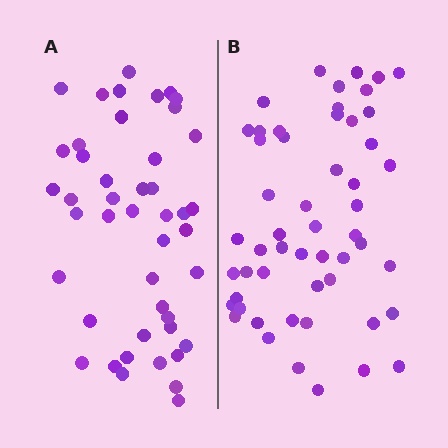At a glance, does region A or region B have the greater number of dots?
Region B (the right region) has more dots.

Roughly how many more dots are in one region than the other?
Region B has roughly 8 or so more dots than region A.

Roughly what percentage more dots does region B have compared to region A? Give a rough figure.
About 20% more.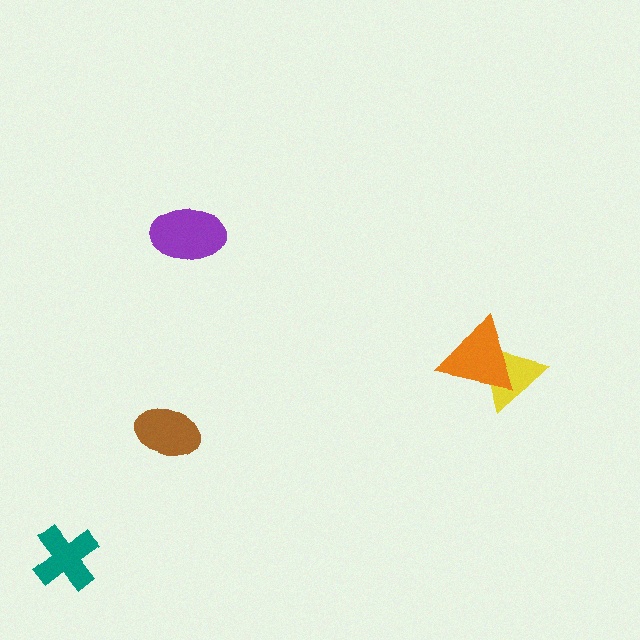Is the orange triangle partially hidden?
No, no other shape covers it.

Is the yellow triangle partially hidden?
Yes, it is partially covered by another shape.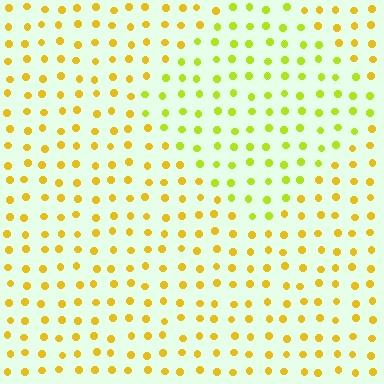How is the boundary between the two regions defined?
The boundary is defined purely by a slight shift in hue (about 30 degrees). Spacing, size, and orientation are identical on both sides.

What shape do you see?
I see a diamond.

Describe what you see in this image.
The image is filled with small yellow elements in a uniform arrangement. A diamond-shaped region is visible where the elements are tinted to a slightly different hue, forming a subtle color boundary.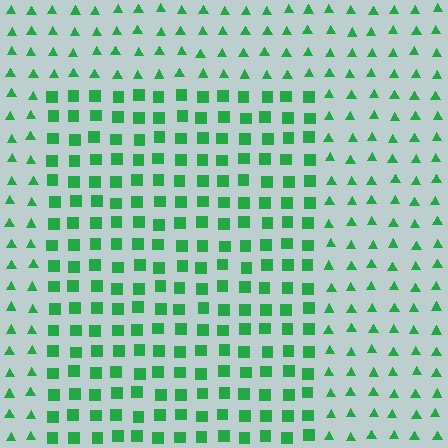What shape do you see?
I see a rectangle.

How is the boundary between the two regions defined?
The boundary is defined by a change in element shape: squares inside vs. triangles outside. All elements share the same color and spacing.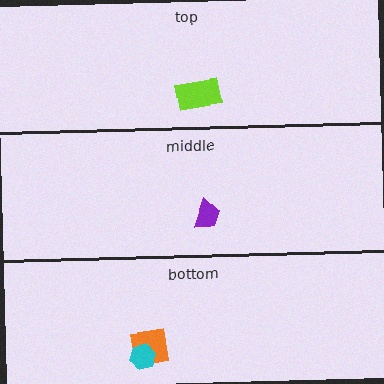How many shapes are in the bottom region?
2.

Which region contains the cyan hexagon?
The bottom region.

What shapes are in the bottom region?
The orange square, the cyan hexagon.